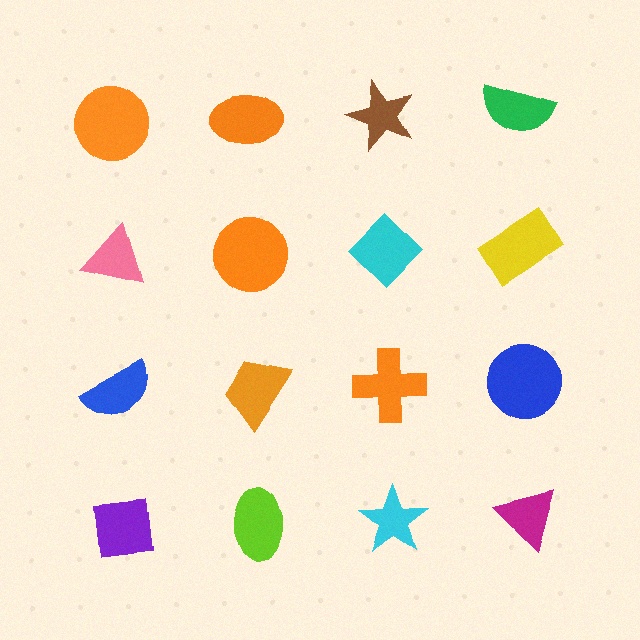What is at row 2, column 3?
A cyan diamond.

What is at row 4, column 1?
A purple square.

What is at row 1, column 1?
An orange circle.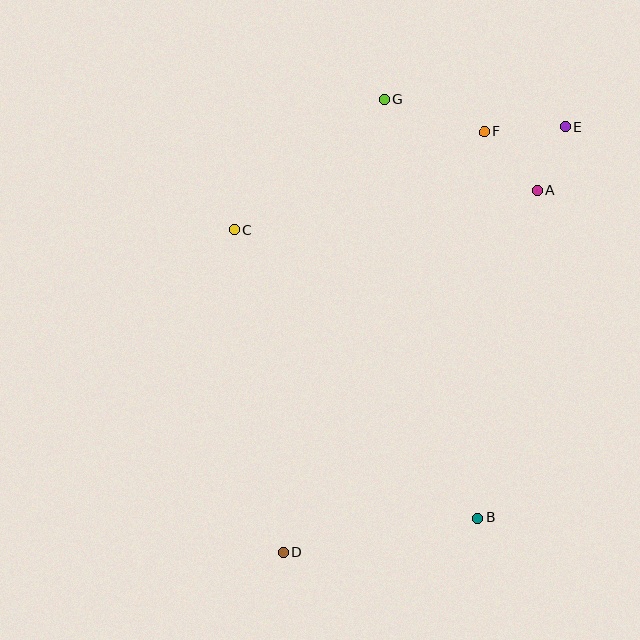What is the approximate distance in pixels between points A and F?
The distance between A and F is approximately 79 pixels.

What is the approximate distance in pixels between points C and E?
The distance between C and E is approximately 347 pixels.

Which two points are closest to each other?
Points A and E are closest to each other.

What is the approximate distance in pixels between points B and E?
The distance between B and E is approximately 401 pixels.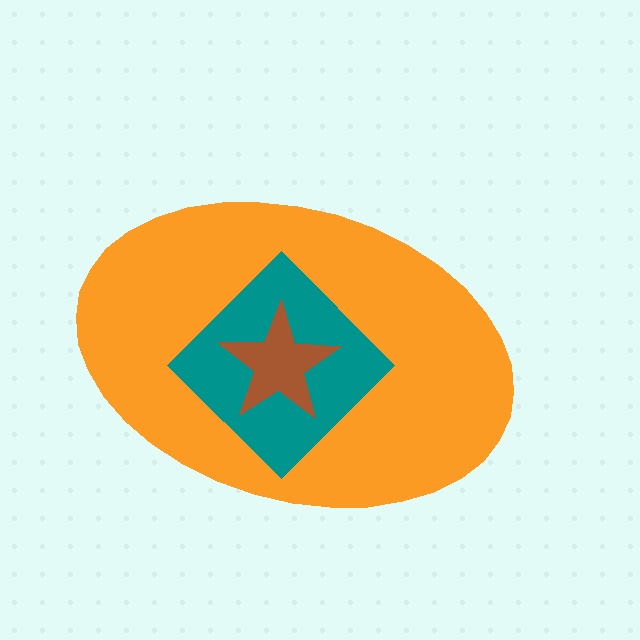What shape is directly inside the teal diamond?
The brown star.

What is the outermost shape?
The orange ellipse.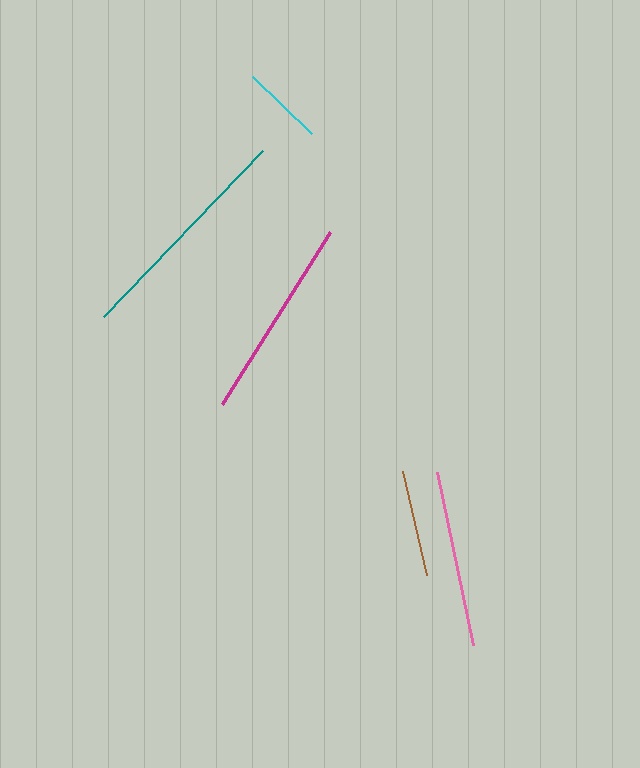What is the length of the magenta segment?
The magenta segment is approximately 203 pixels long.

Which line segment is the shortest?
The cyan line is the shortest at approximately 82 pixels.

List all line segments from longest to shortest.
From longest to shortest: teal, magenta, pink, brown, cyan.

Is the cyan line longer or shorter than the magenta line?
The magenta line is longer than the cyan line.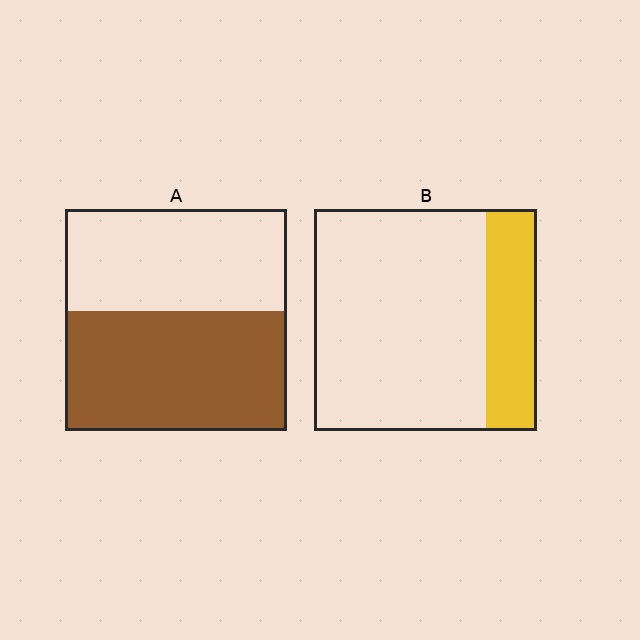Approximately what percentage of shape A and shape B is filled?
A is approximately 55% and B is approximately 25%.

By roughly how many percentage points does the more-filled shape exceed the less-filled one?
By roughly 30 percentage points (A over B).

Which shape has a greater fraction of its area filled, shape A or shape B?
Shape A.